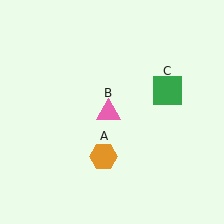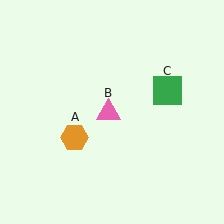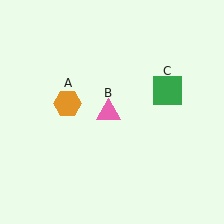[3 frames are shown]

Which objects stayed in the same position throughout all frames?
Pink triangle (object B) and green square (object C) remained stationary.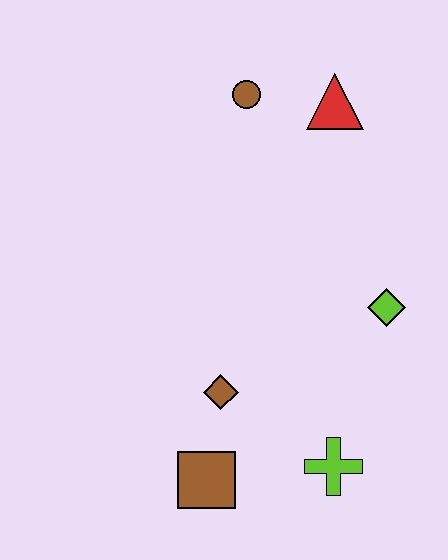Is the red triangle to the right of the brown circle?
Yes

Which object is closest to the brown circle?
The red triangle is closest to the brown circle.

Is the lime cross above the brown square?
Yes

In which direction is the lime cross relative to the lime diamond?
The lime cross is below the lime diamond.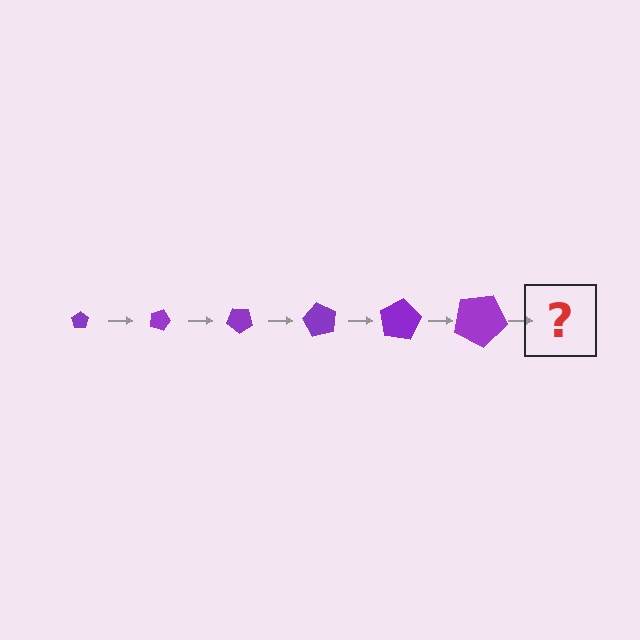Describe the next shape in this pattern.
It should be a pentagon, larger than the previous one and rotated 120 degrees from the start.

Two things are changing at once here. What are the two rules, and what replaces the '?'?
The two rules are that the pentagon grows larger each step and it rotates 20 degrees each step. The '?' should be a pentagon, larger than the previous one and rotated 120 degrees from the start.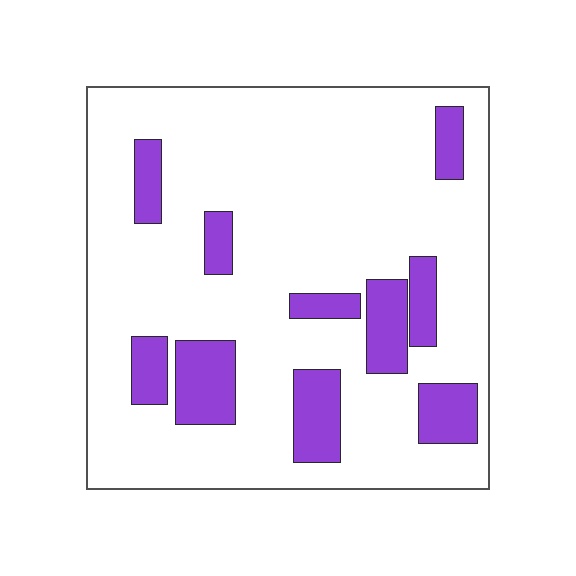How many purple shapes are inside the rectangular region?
10.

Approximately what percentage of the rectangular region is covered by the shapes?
Approximately 20%.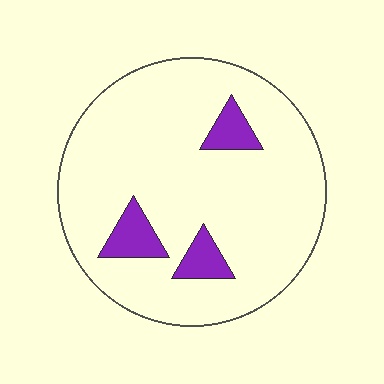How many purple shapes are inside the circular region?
3.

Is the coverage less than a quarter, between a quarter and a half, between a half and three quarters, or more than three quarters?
Less than a quarter.